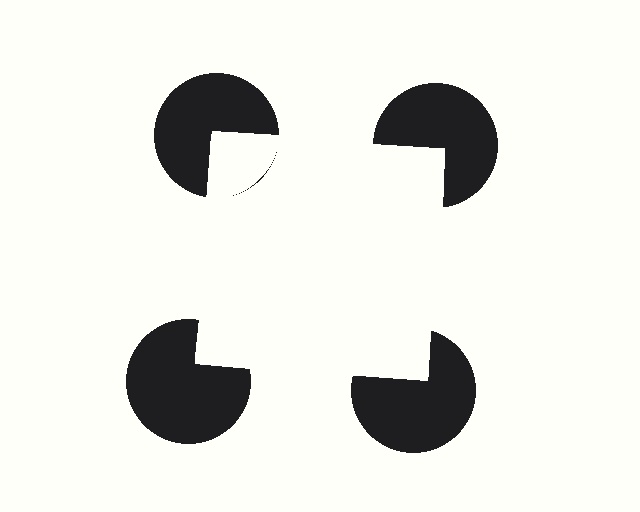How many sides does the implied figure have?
4 sides.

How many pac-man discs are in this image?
There are 4 — one at each vertex of the illusory square.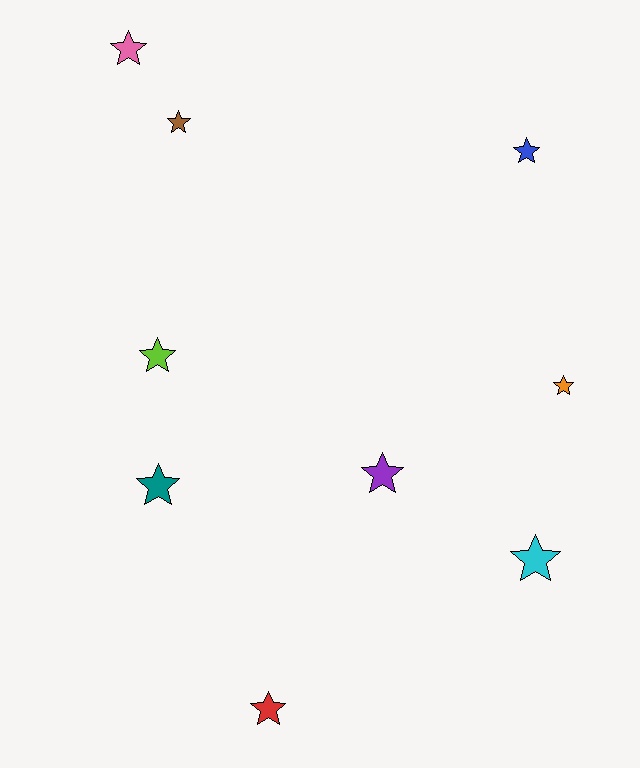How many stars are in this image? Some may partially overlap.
There are 9 stars.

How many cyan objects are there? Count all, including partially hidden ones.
There is 1 cyan object.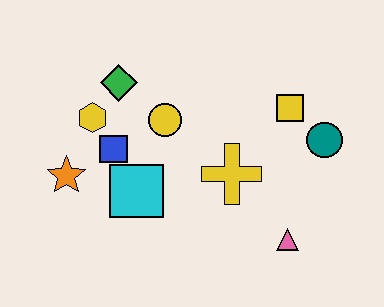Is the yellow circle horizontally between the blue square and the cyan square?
No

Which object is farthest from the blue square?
The teal circle is farthest from the blue square.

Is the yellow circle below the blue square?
No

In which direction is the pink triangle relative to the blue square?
The pink triangle is to the right of the blue square.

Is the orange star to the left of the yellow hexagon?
Yes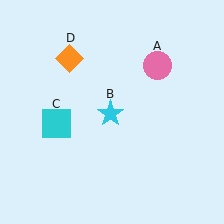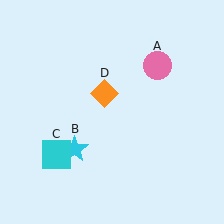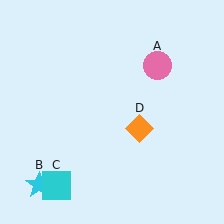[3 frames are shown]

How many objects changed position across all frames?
3 objects changed position: cyan star (object B), cyan square (object C), orange diamond (object D).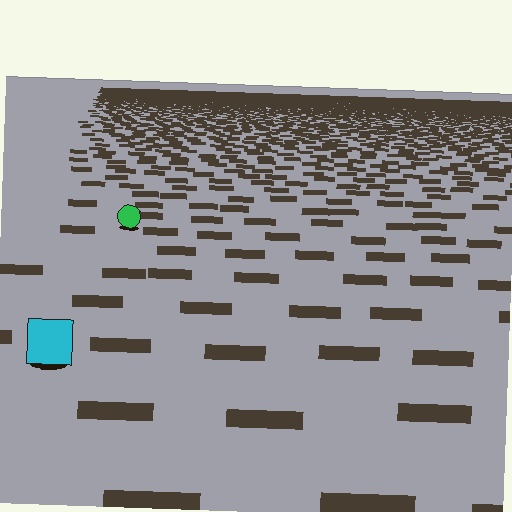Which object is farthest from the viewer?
The green circle is farthest from the viewer. It appears smaller and the ground texture around it is denser.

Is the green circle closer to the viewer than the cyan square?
No. The cyan square is closer — you can tell from the texture gradient: the ground texture is coarser near it.